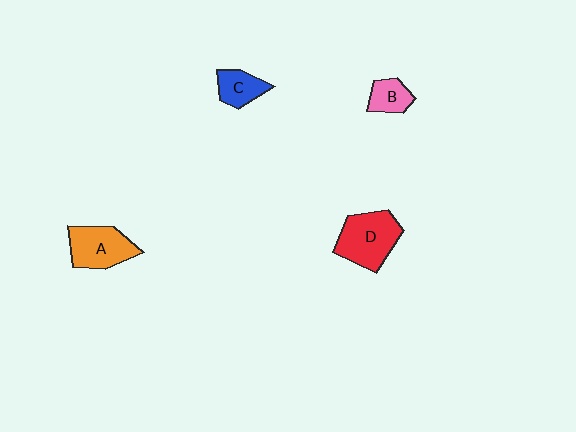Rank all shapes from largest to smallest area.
From largest to smallest: D (red), A (orange), C (blue), B (pink).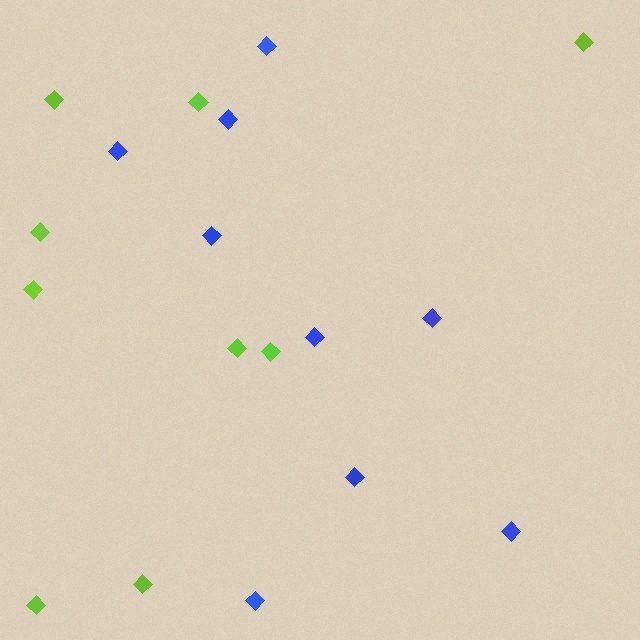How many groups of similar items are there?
There are 2 groups: one group of blue diamonds (9) and one group of lime diamonds (9).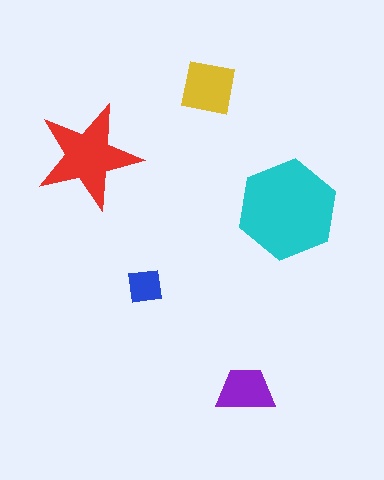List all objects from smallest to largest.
The blue square, the purple trapezoid, the yellow square, the red star, the cyan hexagon.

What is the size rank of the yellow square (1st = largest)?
3rd.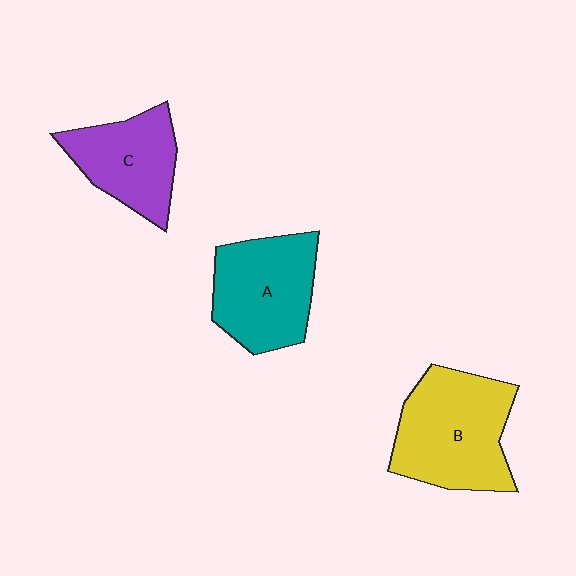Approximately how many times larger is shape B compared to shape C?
Approximately 1.4 times.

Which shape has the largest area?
Shape B (yellow).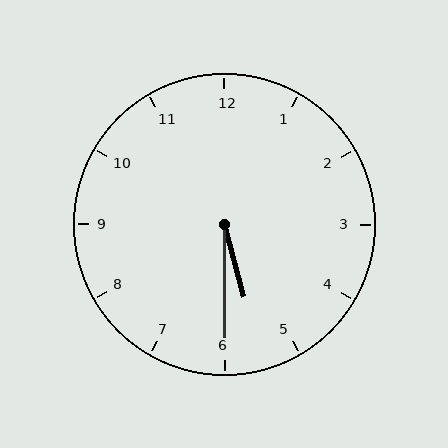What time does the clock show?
5:30.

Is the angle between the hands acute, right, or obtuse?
It is acute.